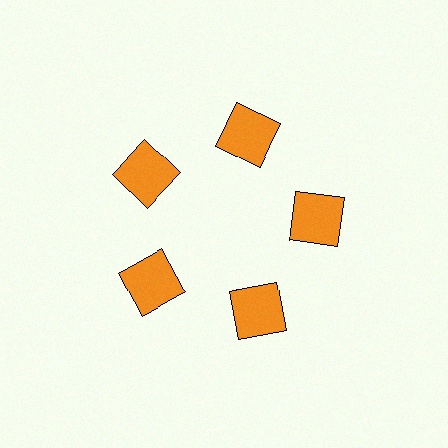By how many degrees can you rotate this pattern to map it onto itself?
The pattern maps onto itself every 72 degrees of rotation.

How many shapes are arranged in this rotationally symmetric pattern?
There are 5 shapes, arranged in 5 groups of 1.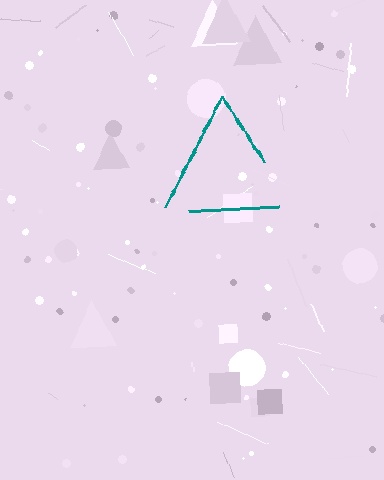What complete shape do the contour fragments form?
The contour fragments form a triangle.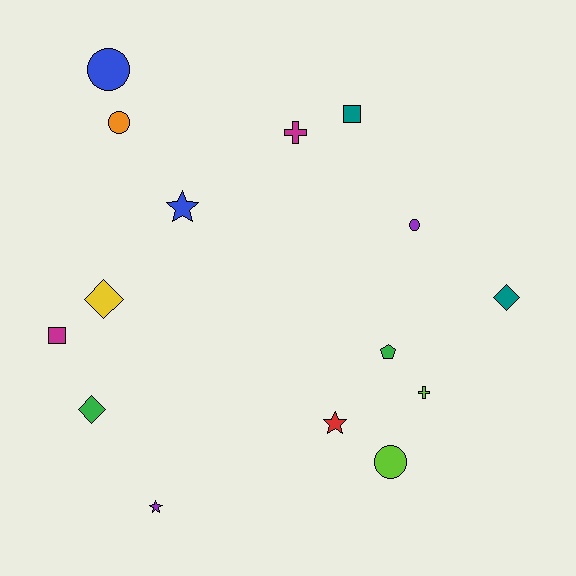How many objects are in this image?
There are 15 objects.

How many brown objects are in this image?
There are no brown objects.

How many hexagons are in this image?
There are no hexagons.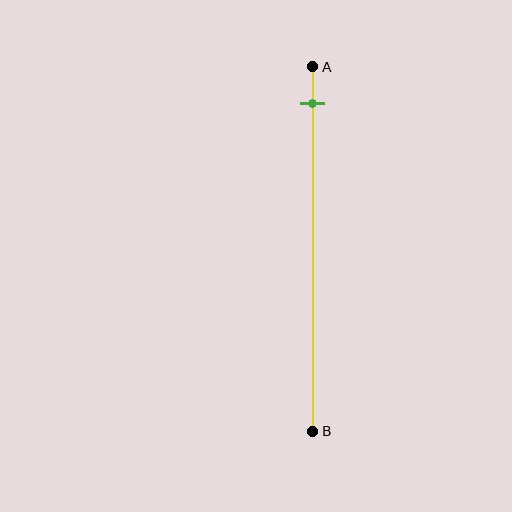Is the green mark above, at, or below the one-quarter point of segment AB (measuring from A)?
The green mark is above the one-quarter point of segment AB.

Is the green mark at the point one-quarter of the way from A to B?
No, the mark is at about 10% from A, not at the 25% one-quarter point.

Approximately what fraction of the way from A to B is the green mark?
The green mark is approximately 10% of the way from A to B.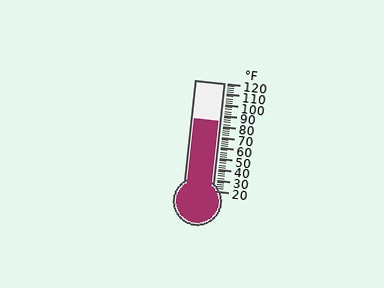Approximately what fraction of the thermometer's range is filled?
The thermometer is filled to approximately 65% of its range.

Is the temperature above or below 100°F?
The temperature is below 100°F.